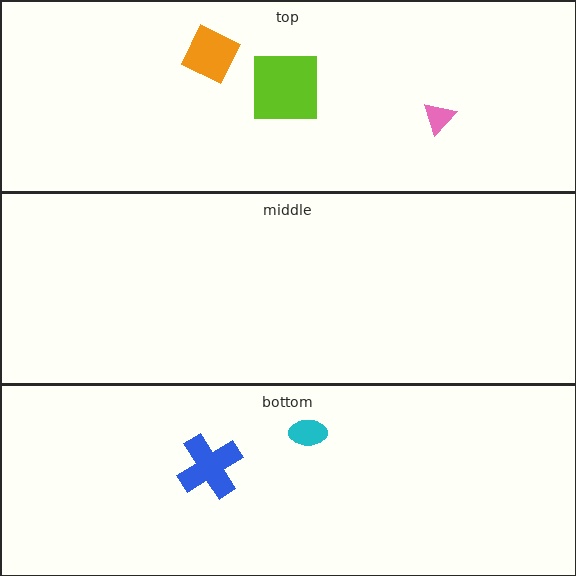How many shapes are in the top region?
3.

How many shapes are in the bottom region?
2.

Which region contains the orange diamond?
The top region.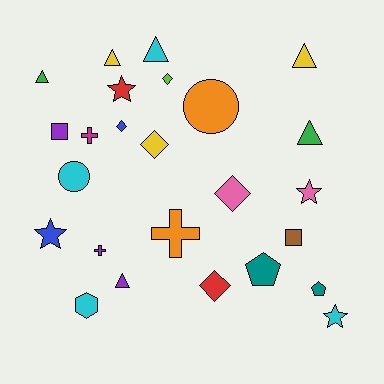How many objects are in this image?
There are 25 objects.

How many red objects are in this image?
There are 2 red objects.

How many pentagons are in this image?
There are 2 pentagons.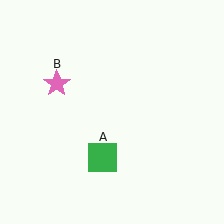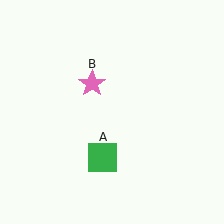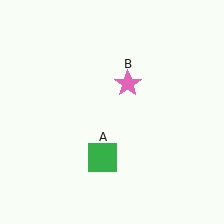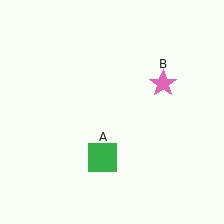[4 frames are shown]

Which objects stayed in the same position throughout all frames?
Green square (object A) remained stationary.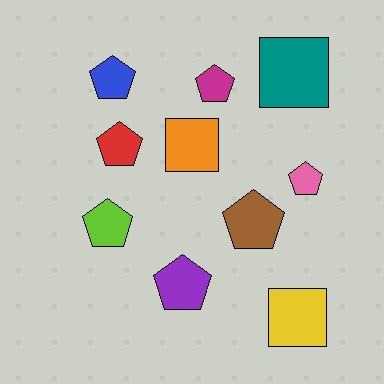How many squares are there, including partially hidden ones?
There are 3 squares.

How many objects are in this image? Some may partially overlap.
There are 10 objects.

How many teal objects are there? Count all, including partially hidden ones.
There is 1 teal object.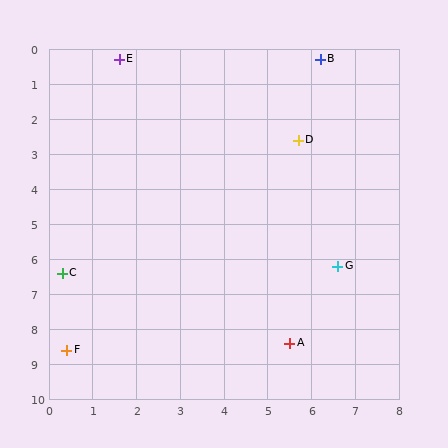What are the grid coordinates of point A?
Point A is at approximately (5.5, 8.4).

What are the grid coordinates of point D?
Point D is at approximately (5.7, 2.6).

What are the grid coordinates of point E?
Point E is at approximately (1.6, 0.3).